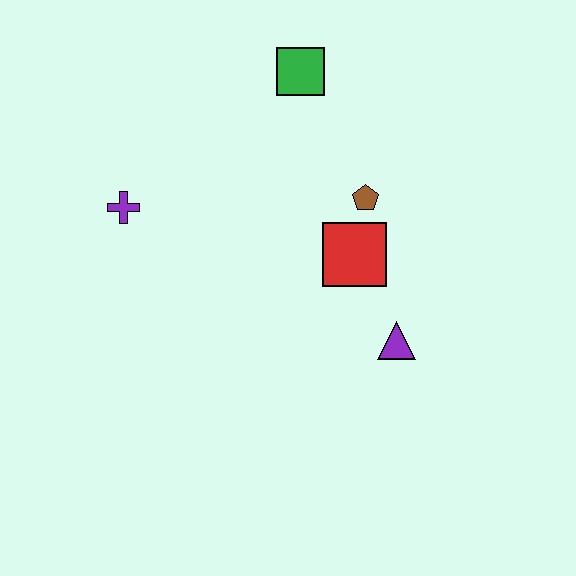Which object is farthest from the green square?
The purple triangle is farthest from the green square.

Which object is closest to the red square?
The brown pentagon is closest to the red square.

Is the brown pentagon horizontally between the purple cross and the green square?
No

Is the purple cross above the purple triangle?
Yes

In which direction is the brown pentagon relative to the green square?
The brown pentagon is below the green square.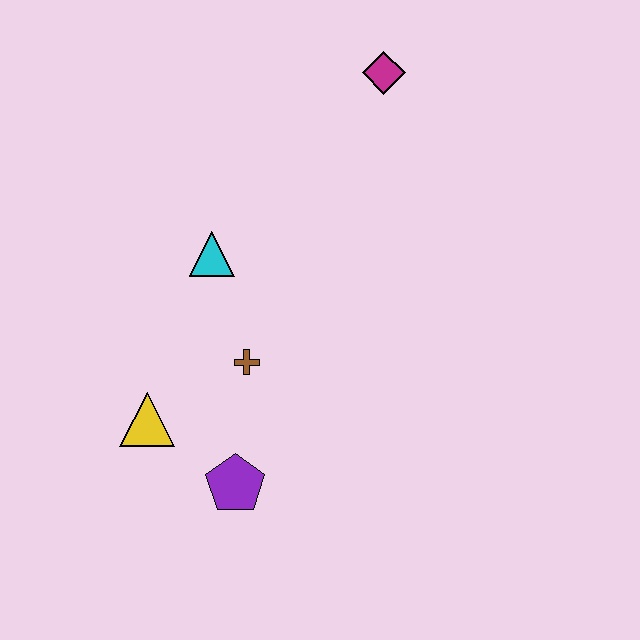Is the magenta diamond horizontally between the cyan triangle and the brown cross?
No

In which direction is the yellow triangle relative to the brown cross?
The yellow triangle is to the left of the brown cross.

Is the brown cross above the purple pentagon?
Yes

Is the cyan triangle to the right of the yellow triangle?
Yes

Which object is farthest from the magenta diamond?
The purple pentagon is farthest from the magenta diamond.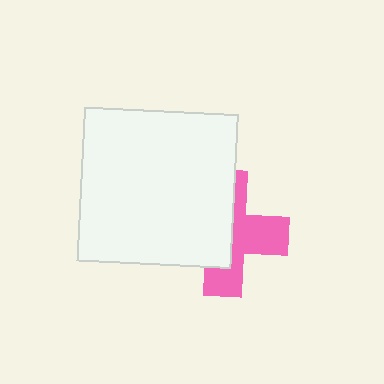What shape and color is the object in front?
The object in front is a white square.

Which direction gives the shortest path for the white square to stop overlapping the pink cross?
Moving left gives the shortest separation.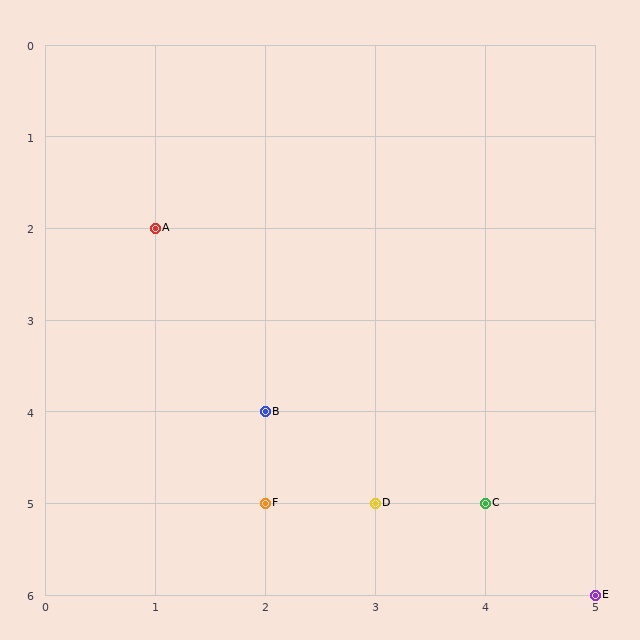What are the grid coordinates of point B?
Point B is at grid coordinates (2, 4).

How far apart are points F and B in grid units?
Points F and B are 1 row apart.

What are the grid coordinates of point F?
Point F is at grid coordinates (2, 5).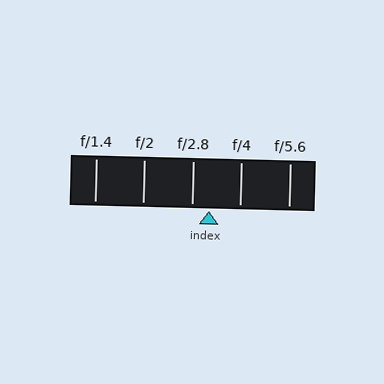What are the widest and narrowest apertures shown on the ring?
The widest aperture shown is f/1.4 and the narrowest is f/5.6.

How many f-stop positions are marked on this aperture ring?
There are 5 f-stop positions marked.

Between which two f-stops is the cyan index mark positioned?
The index mark is between f/2.8 and f/4.